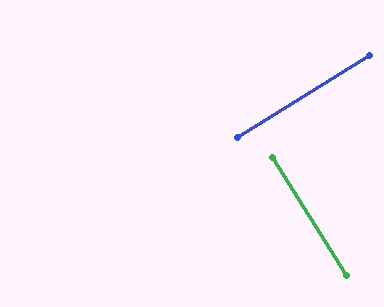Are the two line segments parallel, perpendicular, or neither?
Perpendicular — they meet at approximately 90°.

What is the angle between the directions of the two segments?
Approximately 90 degrees.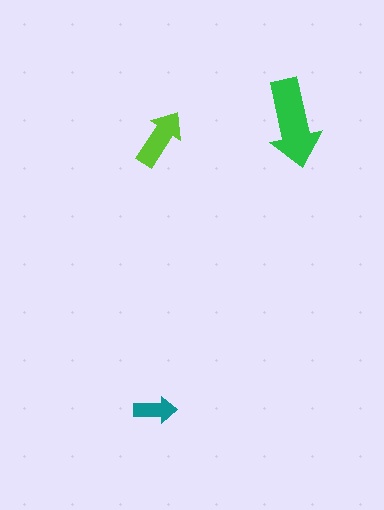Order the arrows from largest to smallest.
the green one, the lime one, the teal one.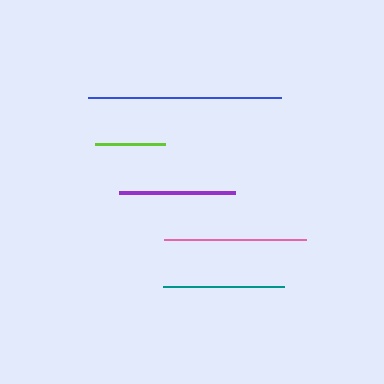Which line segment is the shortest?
The lime line is the shortest at approximately 70 pixels.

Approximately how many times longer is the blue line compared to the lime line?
The blue line is approximately 2.8 times the length of the lime line.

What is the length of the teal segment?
The teal segment is approximately 121 pixels long.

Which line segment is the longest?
The blue line is the longest at approximately 193 pixels.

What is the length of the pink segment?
The pink segment is approximately 142 pixels long.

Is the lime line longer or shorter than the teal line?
The teal line is longer than the lime line.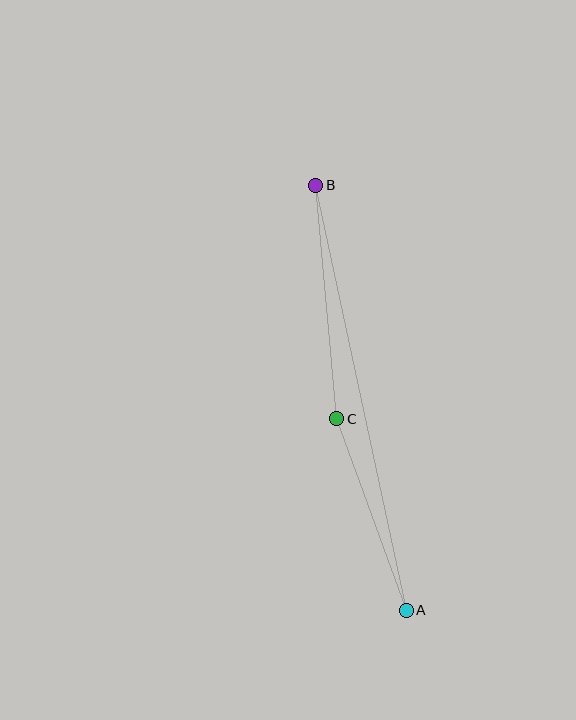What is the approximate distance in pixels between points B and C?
The distance between B and C is approximately 234 pixels.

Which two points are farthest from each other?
Points A and B are farthest from each other.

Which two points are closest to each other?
Points A and C are closest to each other.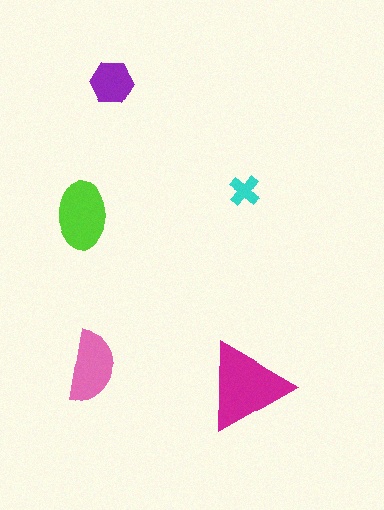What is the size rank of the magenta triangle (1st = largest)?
1st.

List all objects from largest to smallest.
The magenta triangle, the lime ellipse, the pink semicircle, the purple hexagon, the cyan cross.